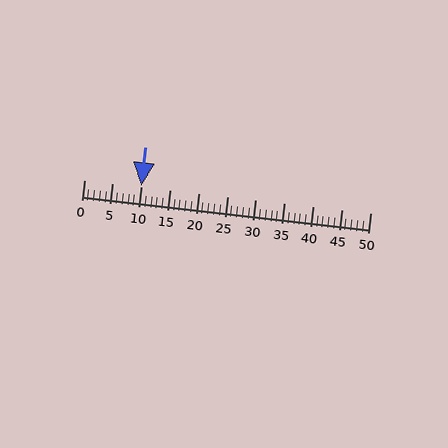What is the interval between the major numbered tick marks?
The major tick marks are spaced 5 units apart.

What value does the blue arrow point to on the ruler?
The blue arrow points to approximately 10.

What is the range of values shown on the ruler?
The ruler shows values from 0 to 50.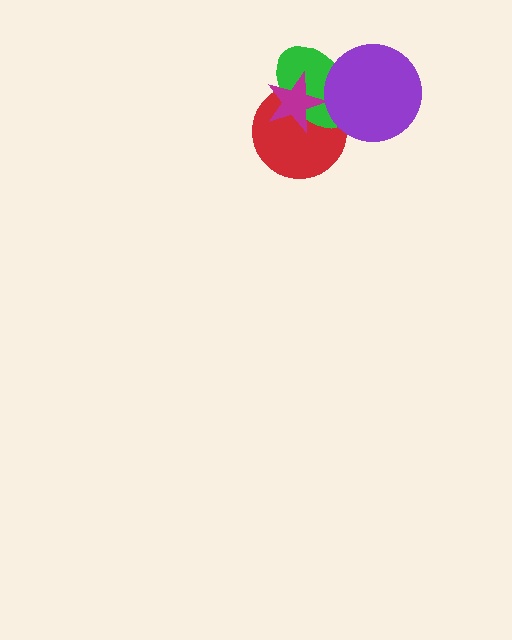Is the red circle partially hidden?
Yes, it is partially covered by another shape.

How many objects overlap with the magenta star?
2 objects overlap with the magenta star.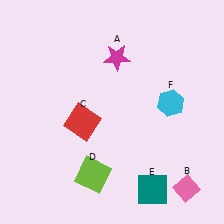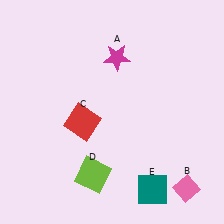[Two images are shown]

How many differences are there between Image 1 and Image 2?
There is 1 difference between the two images.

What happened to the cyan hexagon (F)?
The cyan hexagon (F) was removed in Image 2. It was in the top-right area of Image 1.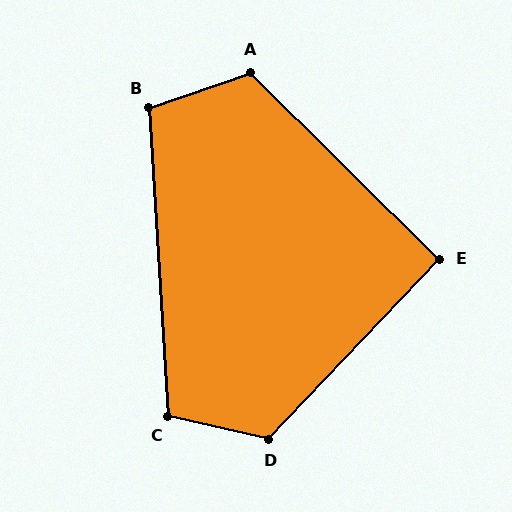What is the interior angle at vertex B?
Approximately 105 degrees (obtuse).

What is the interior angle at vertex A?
Approximately 117 degrees (obtuse).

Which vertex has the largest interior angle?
D, at approximately 121 degrees.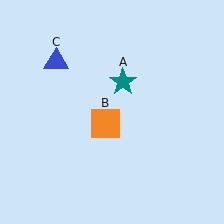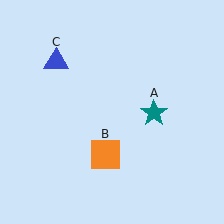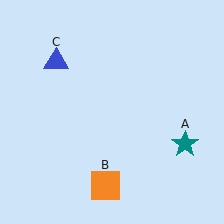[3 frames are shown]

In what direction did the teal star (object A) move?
The teal star (object A) moved down and to the right.